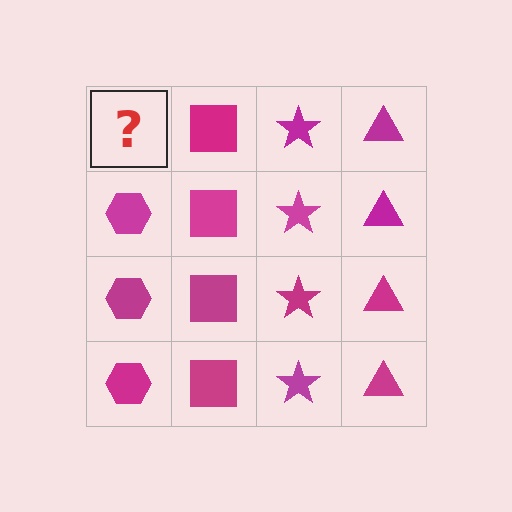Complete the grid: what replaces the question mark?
The question mark should be replaced with a magenta hexagon.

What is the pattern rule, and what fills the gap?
The rule is that each column has a consistent shape. The gap should be filled with a magenta hexagon.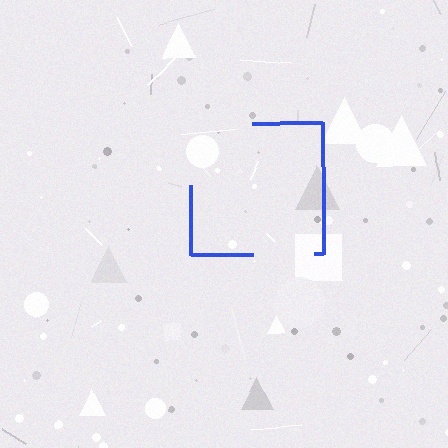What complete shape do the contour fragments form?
The contour fragments form a square.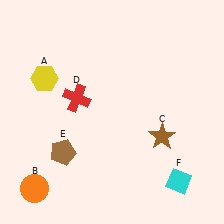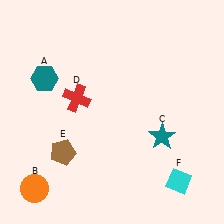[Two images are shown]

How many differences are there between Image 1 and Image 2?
There are 2 differences between the two images.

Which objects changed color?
A changed from yellow to teal. C changed from brown to teal.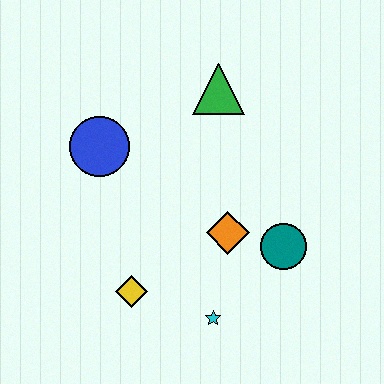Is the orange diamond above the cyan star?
Yes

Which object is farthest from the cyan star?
The green triangle is farthest from the cyan star.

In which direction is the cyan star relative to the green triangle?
The cyan star is below the green triangle.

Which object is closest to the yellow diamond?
The cyan star is closest to the yellow diamond.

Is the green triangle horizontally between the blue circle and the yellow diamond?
No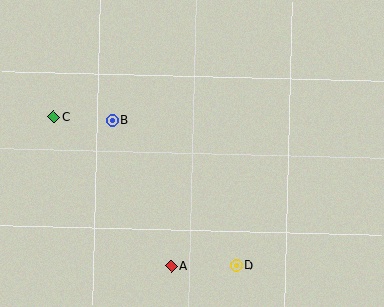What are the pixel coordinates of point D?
Point D is at (236, 266).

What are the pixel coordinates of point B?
Point B is at (112, 120).